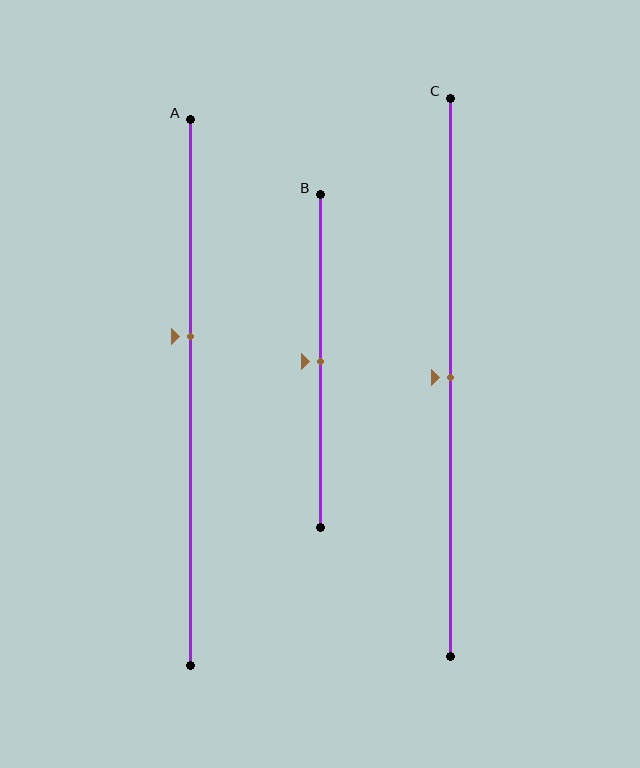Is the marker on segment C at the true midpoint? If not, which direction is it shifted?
Yes, the marker on segment C is at the true midpoint.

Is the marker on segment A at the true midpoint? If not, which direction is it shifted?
No, the marker on segment A is shifted upward by about 10% of the segment length.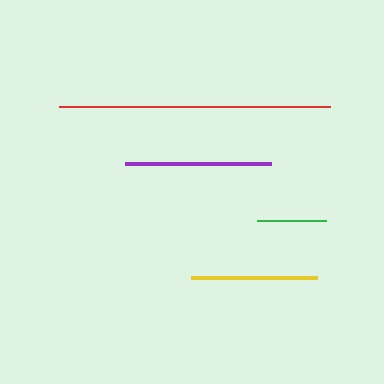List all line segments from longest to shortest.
From longest to shortest: red, purple, yellow, green.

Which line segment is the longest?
The red line is the longest at approximately 271 pixels.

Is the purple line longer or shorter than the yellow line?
The purple line is longer than the yellow line.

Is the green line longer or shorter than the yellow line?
The yellow line is longer than the green line.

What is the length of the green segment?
The green segment is approximately 69 pixels long.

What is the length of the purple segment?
The purple segment is approximately 146 pixels long.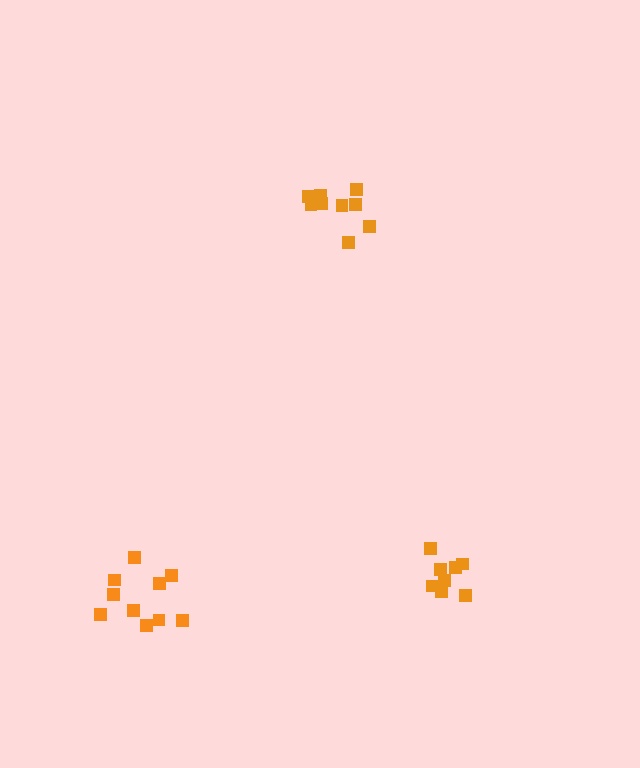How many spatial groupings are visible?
There are 3 spatial groupings.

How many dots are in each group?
Group 1: 9 dots, Group 2: 10 dots, Group 3: 8 dots (27 total).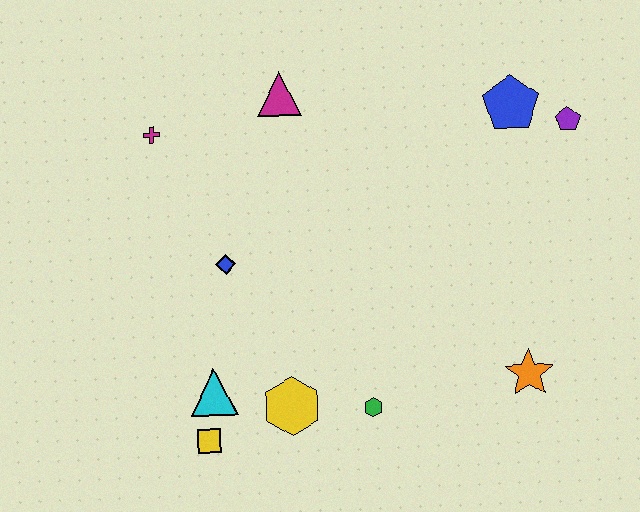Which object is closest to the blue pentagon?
The purple pentagon is closest to the blue pentagon.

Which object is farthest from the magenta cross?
The orange star is farthest from the magenta cross.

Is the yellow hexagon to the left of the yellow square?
No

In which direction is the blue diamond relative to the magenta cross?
The blue diamond is below the magenta cross.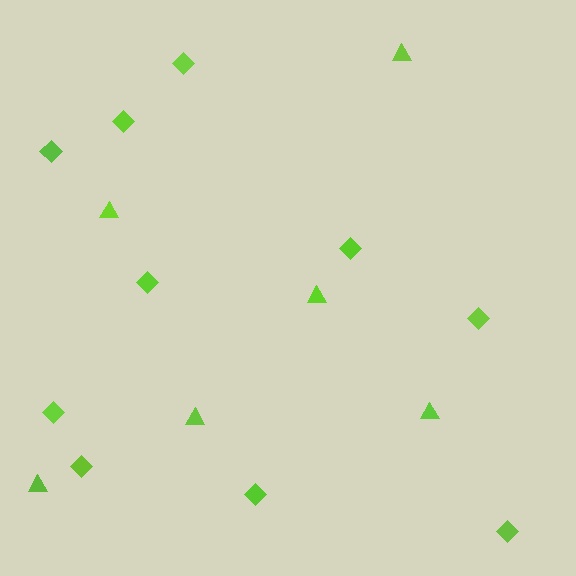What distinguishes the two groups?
There are 2 groups: one group of diamonds (10) and one group of triangles (6).